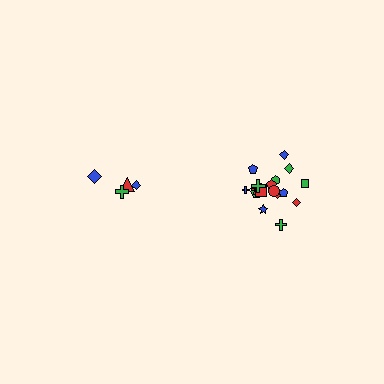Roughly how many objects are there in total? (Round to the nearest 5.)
Roughly 20 objects in total.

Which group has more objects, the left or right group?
The right group.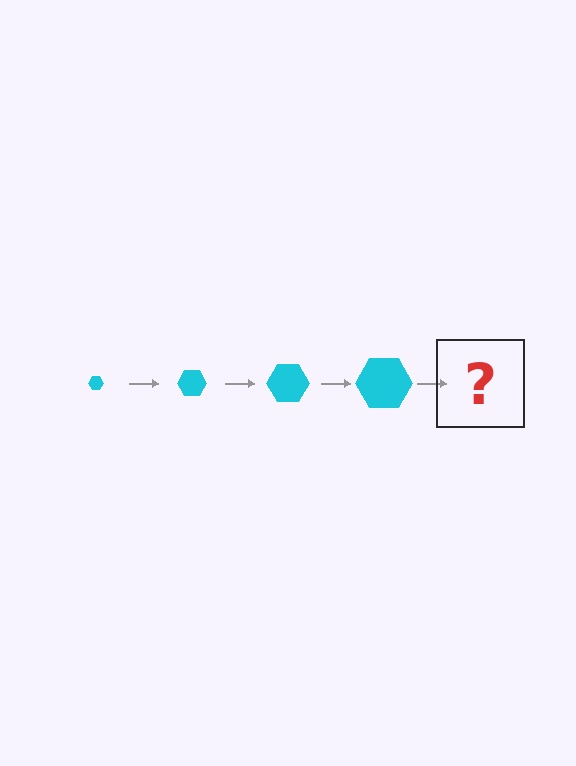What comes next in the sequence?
The next element should be a cyan hexagon, larger than the previous one.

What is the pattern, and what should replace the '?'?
The pattern is that the hexagon gets progressively larger each step. The '?' should be a cyan hexagon, larger than the previous one.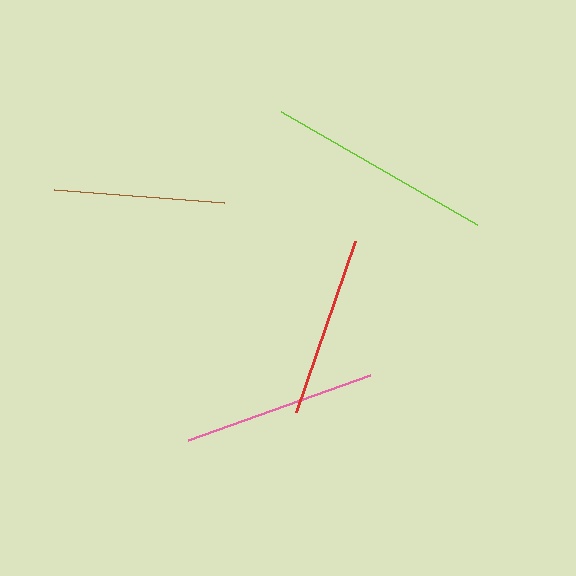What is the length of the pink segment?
The pink segment is approximately 193 pixels long.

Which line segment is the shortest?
The brown line is the shortest at approximately 171 pixels.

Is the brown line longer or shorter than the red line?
The red line is longer than the brown line.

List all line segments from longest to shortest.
From longest to shortest: lime, pink, red, brown.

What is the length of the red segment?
The red segment is approximately 181 pixels long.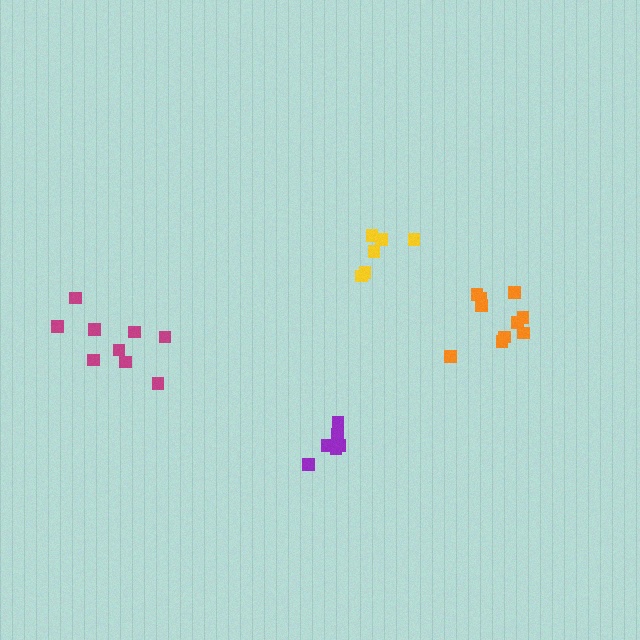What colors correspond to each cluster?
The clusters are colored: magenta, purple, orange, yellow.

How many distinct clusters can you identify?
There are 4 distinct clusters.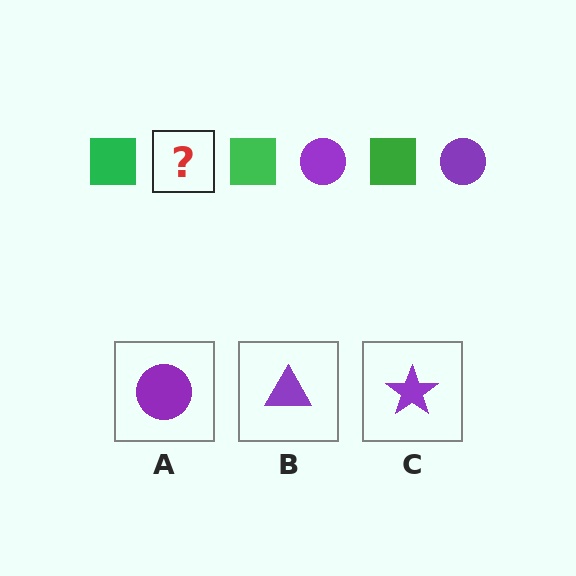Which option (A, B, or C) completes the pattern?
A.